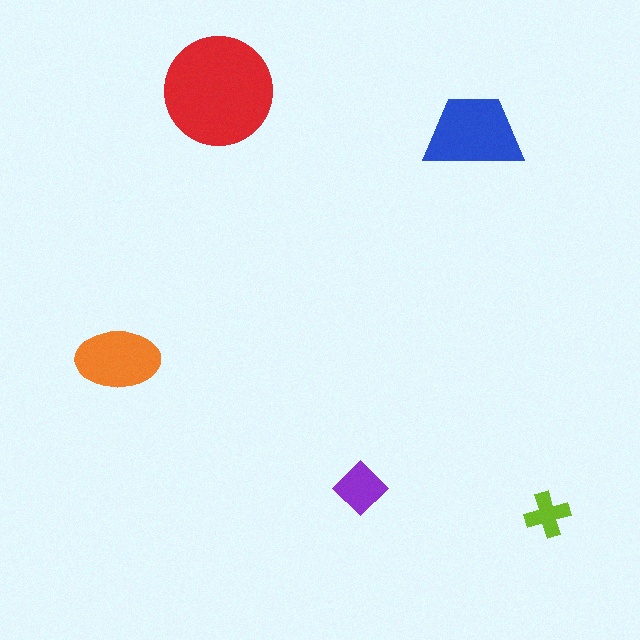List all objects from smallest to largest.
The lime cross, the purple diamond, the orange ellipse, the blue trapezoid, the red circle.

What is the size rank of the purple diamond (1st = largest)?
4th.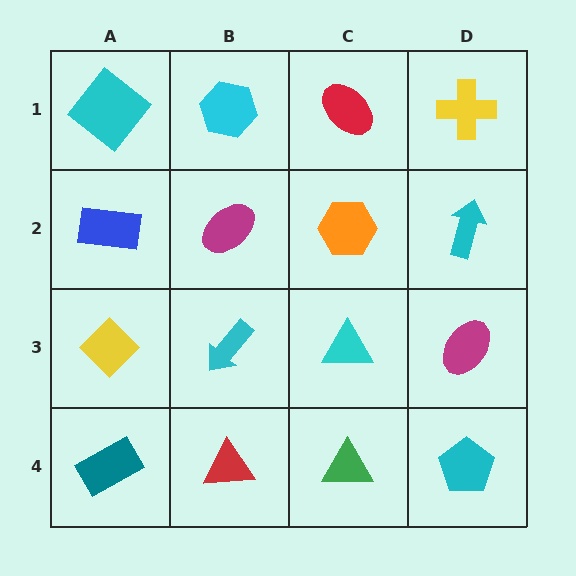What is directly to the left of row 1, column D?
A red ellipse.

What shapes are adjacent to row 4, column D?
A magenta ellipse (row 3, column D), a green triangle (row 4, column C).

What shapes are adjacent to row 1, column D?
A cyan arrow (row 2, column D), a red ellipse (row 1, column C).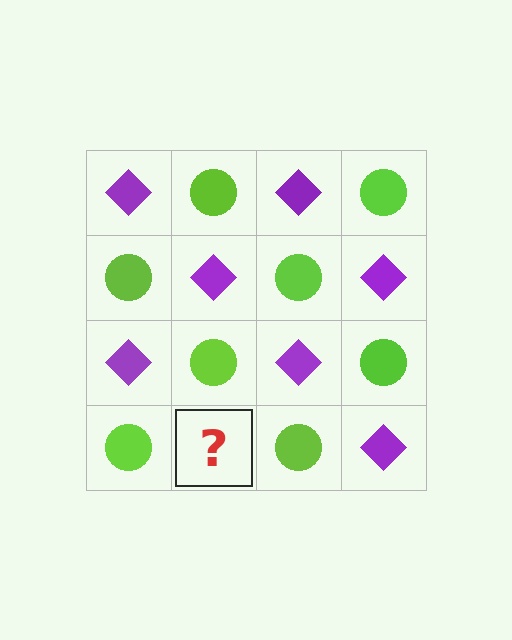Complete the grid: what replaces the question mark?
The question mark should be replaced with a purple diamond.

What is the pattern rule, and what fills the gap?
The rule is that it alternates purple diamond and lime circle in a checkerboard pattern. The gap should be filled with a purple diamond.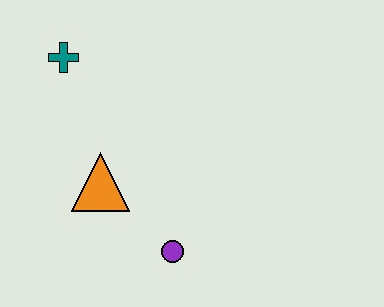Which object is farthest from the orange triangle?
The teal cross is farthest from the orange triangle.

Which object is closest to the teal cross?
The orange triangle is closest to the teal cross.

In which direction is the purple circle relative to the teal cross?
The purple circle is below the teal cross.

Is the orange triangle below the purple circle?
No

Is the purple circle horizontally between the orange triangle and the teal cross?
No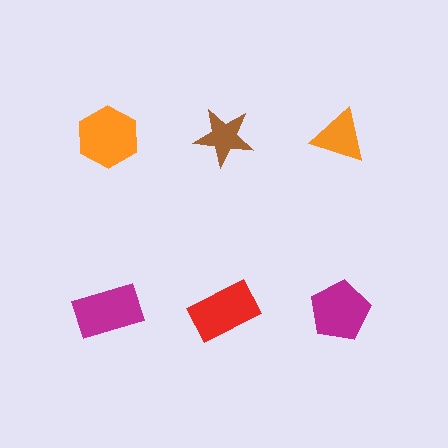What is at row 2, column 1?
A magenta rectangle.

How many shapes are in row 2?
3 shapes.